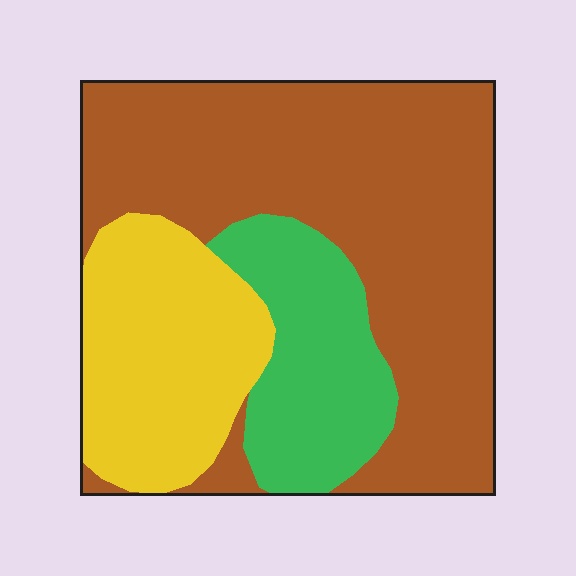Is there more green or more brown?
Brown.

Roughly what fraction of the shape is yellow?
Yellow covers 24% of the shape.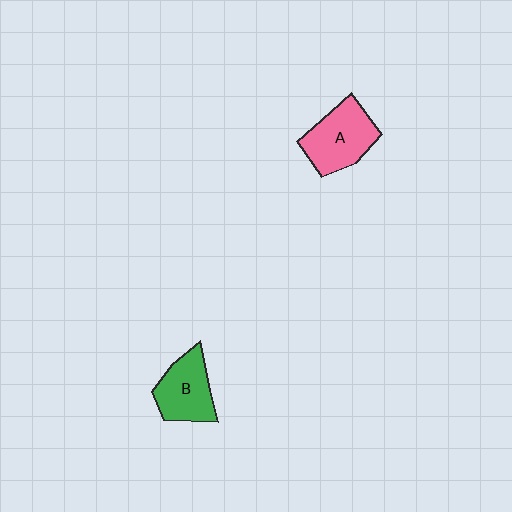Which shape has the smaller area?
Shape B (green).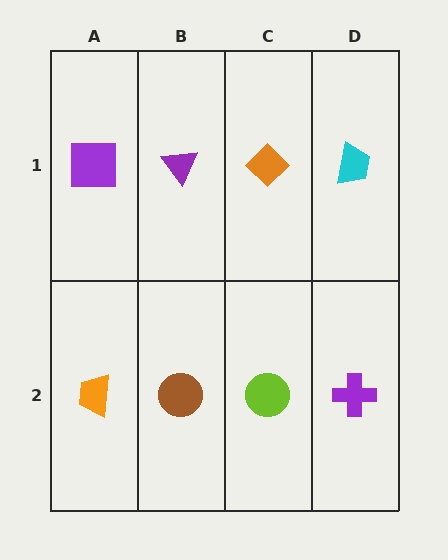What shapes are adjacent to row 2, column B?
A purple triangle (row 1, column B), an orange trapezoid (row 2, column A), a lime circle (row 2, column C).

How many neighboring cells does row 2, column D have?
2.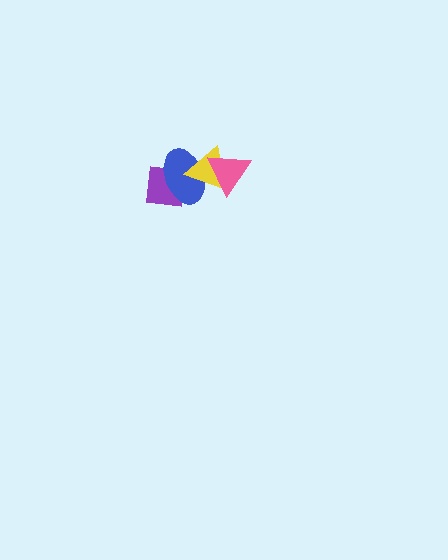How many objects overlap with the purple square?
2 objects overlap with the purple square.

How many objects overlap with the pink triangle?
2 objects overlap with the pink triangle.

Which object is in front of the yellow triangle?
The pink triangle is in front of the yellow triangle.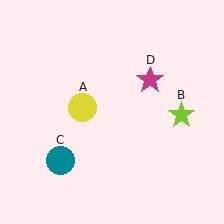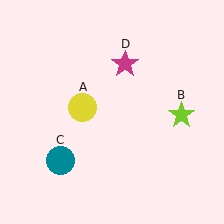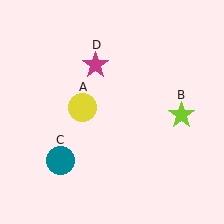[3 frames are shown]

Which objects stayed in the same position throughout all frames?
Yellow circle (object A) and lime star (object B) and teal circle (object C) remained stationary.